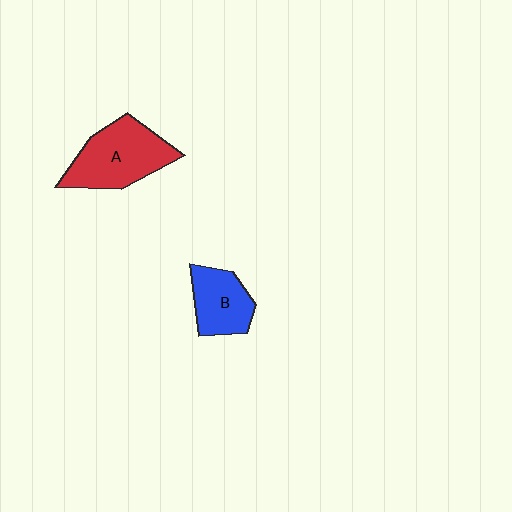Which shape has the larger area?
Shape A (red).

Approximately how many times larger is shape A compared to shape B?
Approximately 1.5 times.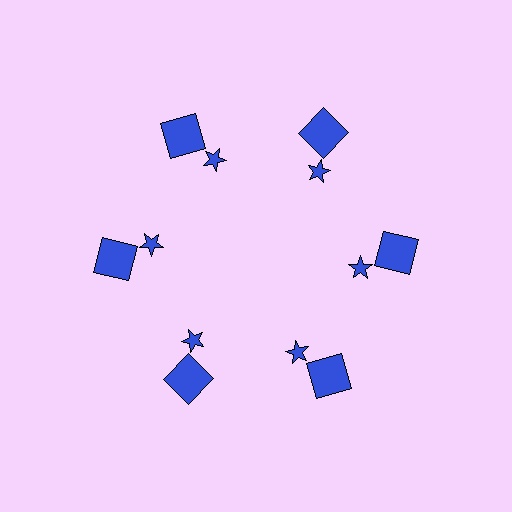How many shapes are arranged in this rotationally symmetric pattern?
There are 12 shapes, arranged in 6 groups of 2.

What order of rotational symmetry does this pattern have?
This pattern has 6-fold rotational symmetry.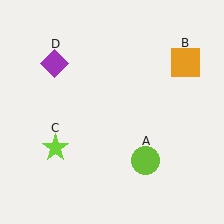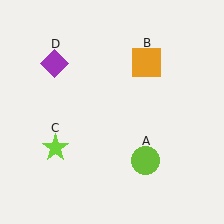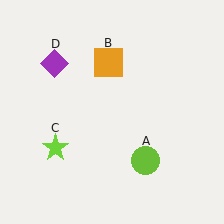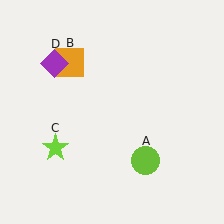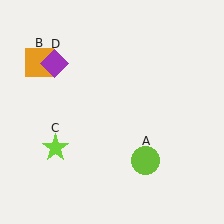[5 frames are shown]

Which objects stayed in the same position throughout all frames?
Lime circle (object A) and lime star (object C) and purple diamond (object D) remained stationary.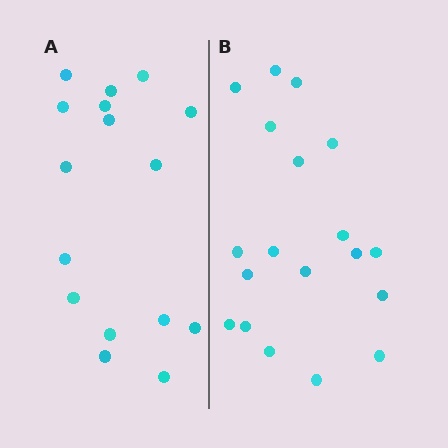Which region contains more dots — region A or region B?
Region B (the right region) has more dots.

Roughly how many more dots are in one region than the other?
Region B has just a few more — roughly 2 or 3 more dots than region A.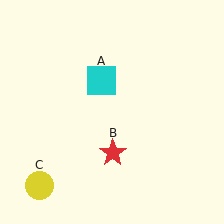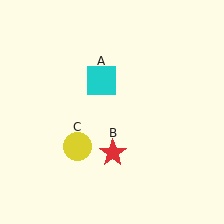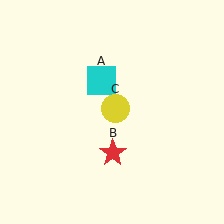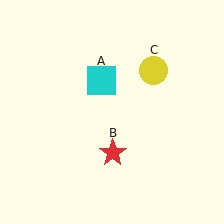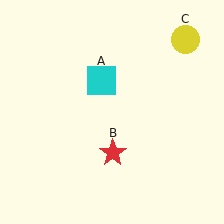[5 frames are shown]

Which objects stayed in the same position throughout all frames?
Cyan square (object A) and red star (object B) remained stationary.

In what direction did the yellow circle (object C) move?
The yellow circle (object C) moved up and to the right.